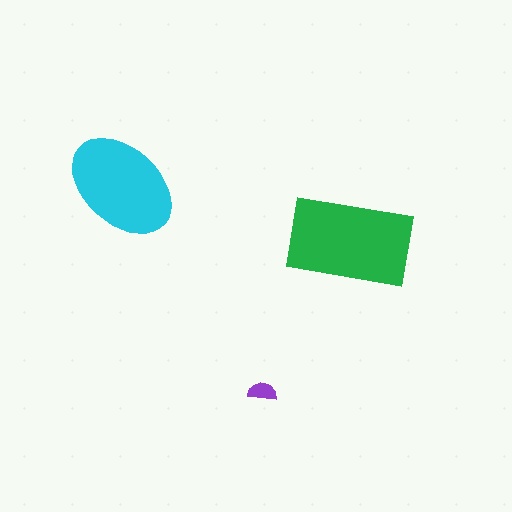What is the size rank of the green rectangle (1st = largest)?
1st.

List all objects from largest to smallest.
The green rectangle, the cyan ellipse, the purple semicircle.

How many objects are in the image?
There are 3 objects in the image.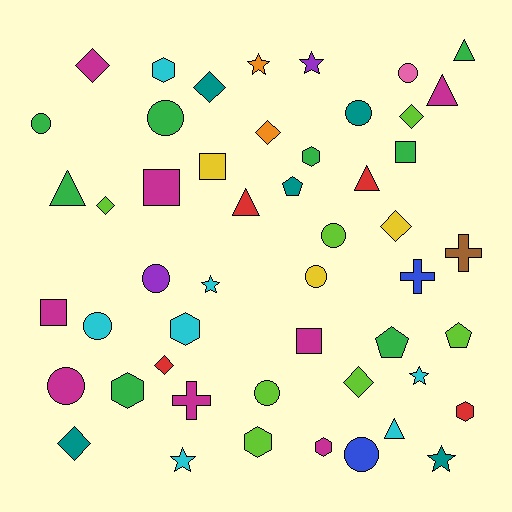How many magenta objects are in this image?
There are 8 magenta objects.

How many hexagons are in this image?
There are 7 hexagons.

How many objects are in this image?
There are 50 objects.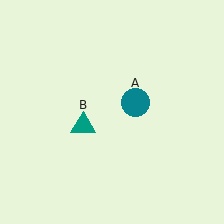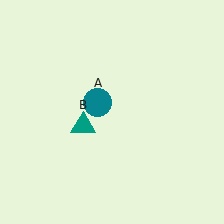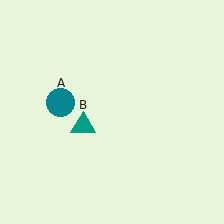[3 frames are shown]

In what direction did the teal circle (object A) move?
The teal circle (object A) moved left.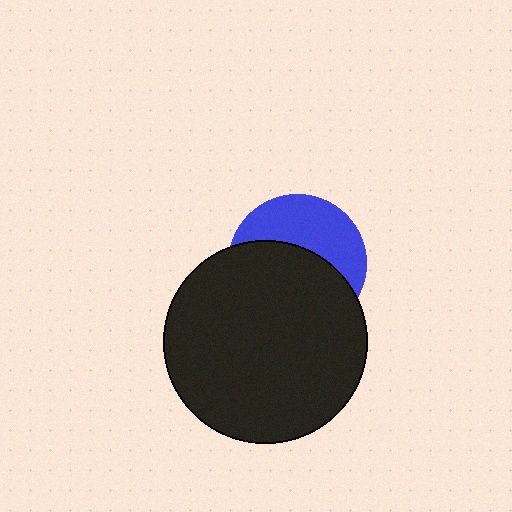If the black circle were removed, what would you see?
You would see the complete blue circle.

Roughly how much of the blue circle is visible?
A small part of it is visible (roughly 42%).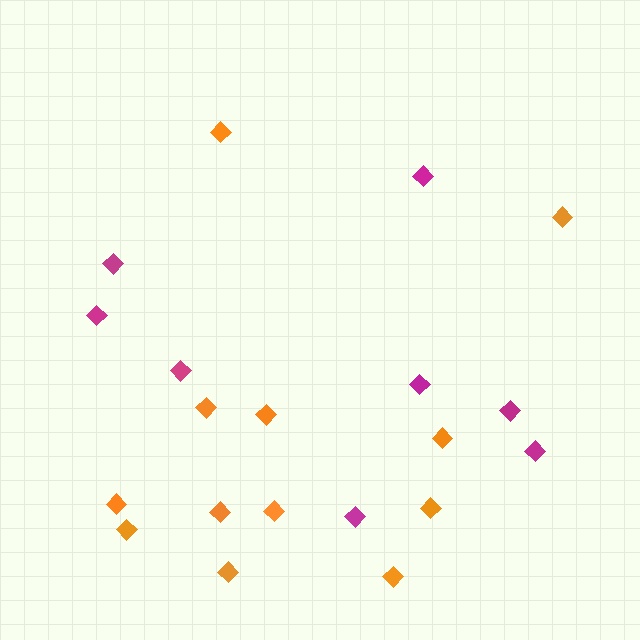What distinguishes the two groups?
There are 2 groups: one group of orange diamonds (12) and one group of magenta diamonds (8).